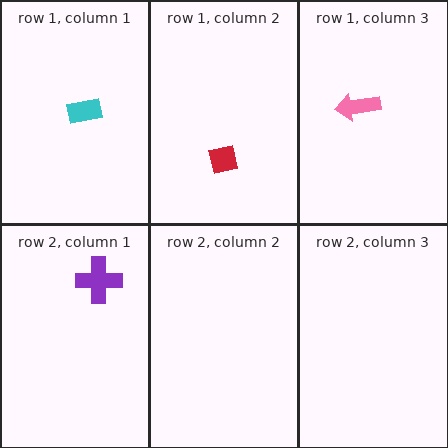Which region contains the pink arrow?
The row 1, column 3 region.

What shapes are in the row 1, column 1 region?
The cyan rectangle.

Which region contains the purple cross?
The row 2, column 1 region.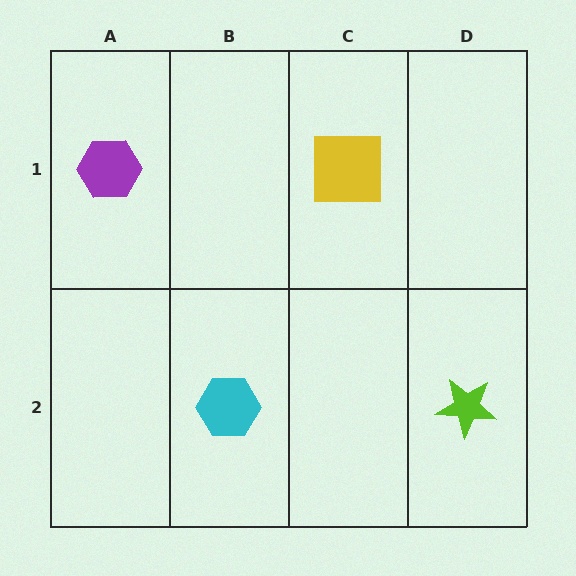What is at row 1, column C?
A yellow square.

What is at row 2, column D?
A lime star.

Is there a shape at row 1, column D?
No, that cell is empty.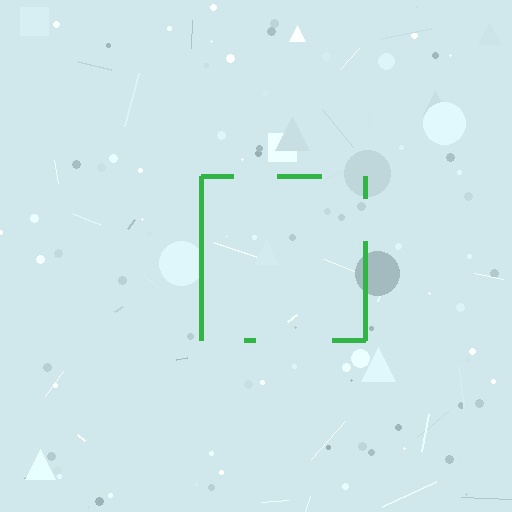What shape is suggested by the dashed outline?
The dashed outline suggests a square.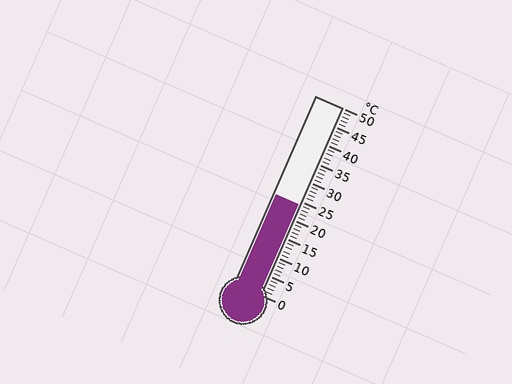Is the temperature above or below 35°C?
The temperature is below 35°C.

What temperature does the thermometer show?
The thermometer shows approximately 24°C.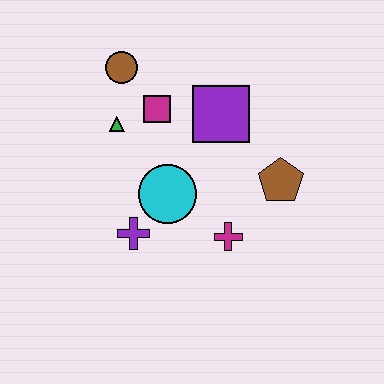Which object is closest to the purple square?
The magenta square is closest to the purple square.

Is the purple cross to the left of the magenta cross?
Yes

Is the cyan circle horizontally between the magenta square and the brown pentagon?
Yes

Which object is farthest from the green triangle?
The brown pentagon is farthest from the green triangle.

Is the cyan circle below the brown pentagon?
Yes